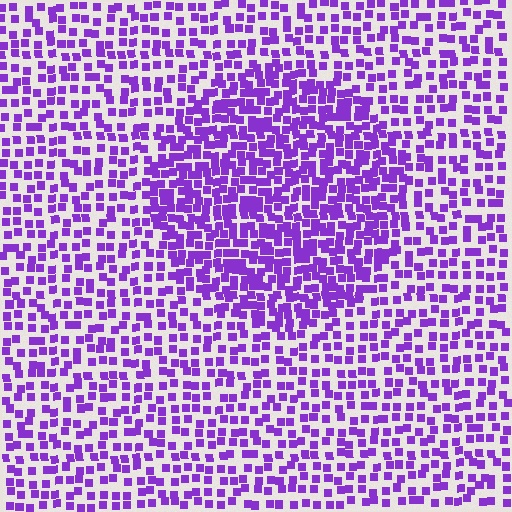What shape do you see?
I see a circle.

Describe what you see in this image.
The image contains small purple elements arranged at two different densities. A circle-shaped region is visible where the elements are more densely packed than the surrounding area.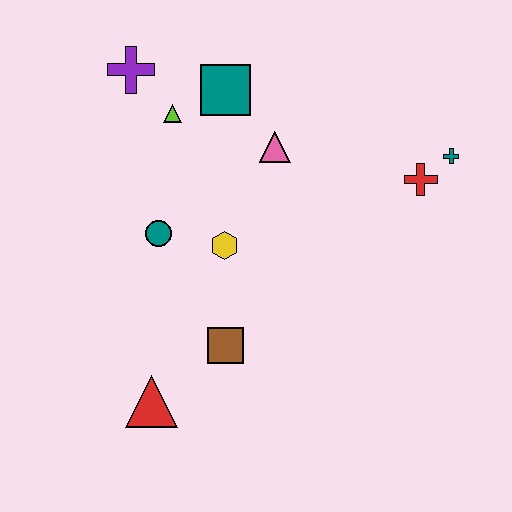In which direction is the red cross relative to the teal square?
The red cross is to the right of the teal square.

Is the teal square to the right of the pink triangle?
No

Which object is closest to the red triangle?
The brown square is closest to the red triangle.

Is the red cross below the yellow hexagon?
No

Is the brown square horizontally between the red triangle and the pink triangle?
Yes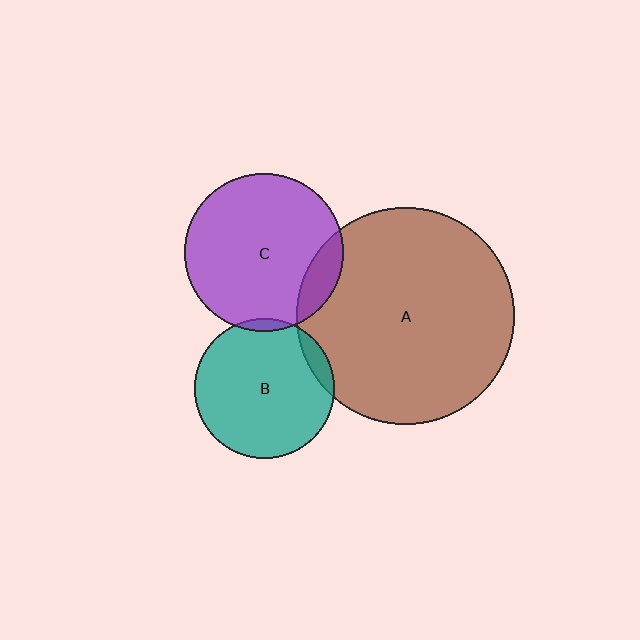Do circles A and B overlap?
Yes.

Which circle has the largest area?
Circle A (brown).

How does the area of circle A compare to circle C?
Approximately 1.9 times.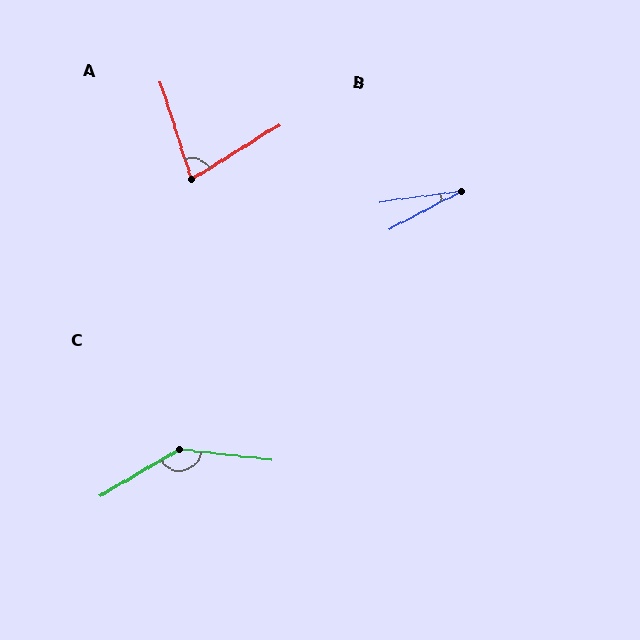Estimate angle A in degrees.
Approximately 76 degrees.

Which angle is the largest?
C, at approximately 143 degrees.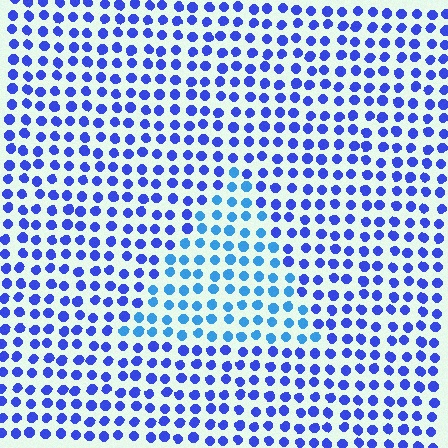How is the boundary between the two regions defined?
The boundary is defined purely by a slight shift in hue (about 30 degrees). Spacing, size, and orientation are identical on both sides.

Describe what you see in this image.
The image is filled with small blue elements in a uniform arrangement. A triangle-shaped region is visible where the elements are tinted to a slightly different hue, forming a subtle color boundary.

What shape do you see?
I see a triangle.